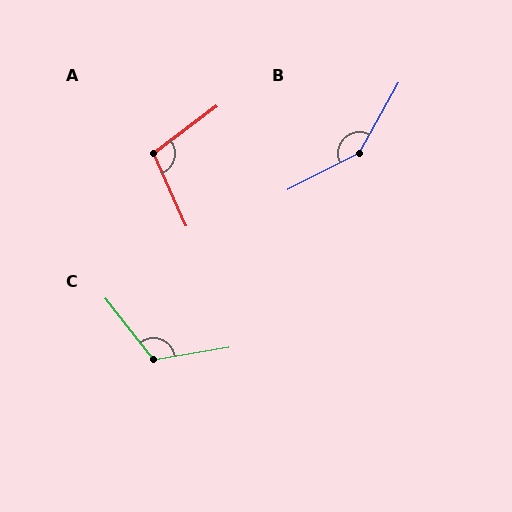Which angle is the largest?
B, at approximately 146 degrees.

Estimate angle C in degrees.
Approximately 118 degrees.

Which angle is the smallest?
A, at approximately 103 degrees.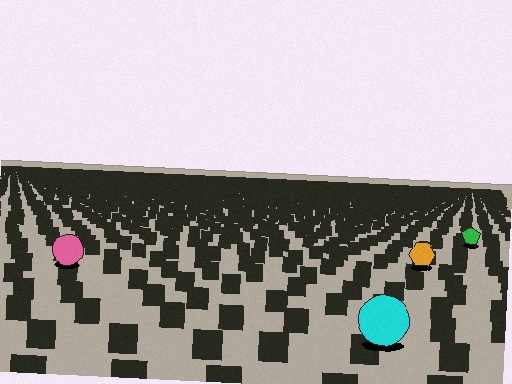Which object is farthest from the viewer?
The green pentagon is farthest from the viewer. It appears smaller and the ground texture around it is denser.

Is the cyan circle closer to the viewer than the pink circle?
Yes. The cyan circle is closer — you can tell from the texture gradient: the ground texture is coarser near it.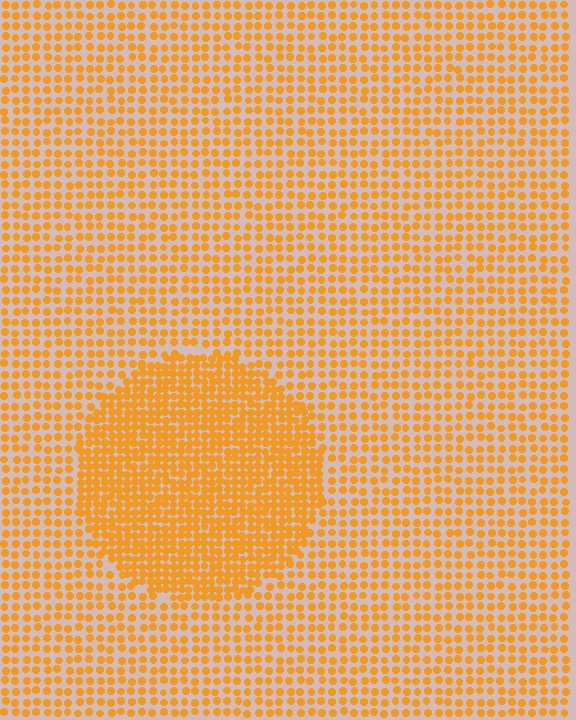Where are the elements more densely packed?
The elements are more densely packed inside the circle boundary.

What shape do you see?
I see a circle.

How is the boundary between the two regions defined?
The boundary is defined by a change in element density (approximately 1.9x ratio). All elements are the same color, size, and shape.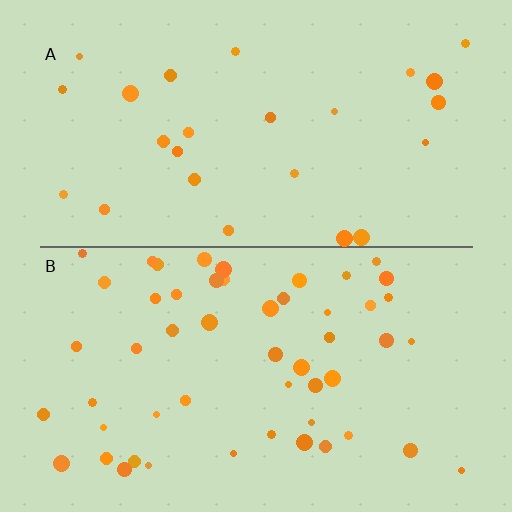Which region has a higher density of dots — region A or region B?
B (the bottom).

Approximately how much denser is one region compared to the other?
Approximately 2.0× — region B over region A.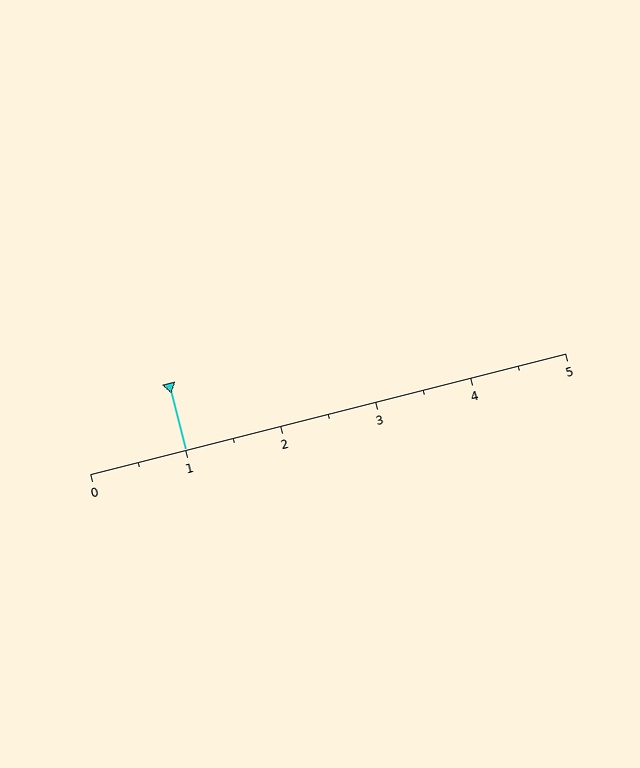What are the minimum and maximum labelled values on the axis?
The axis runs from 0 to 5.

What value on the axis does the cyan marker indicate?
The marker indicates approximately 1.